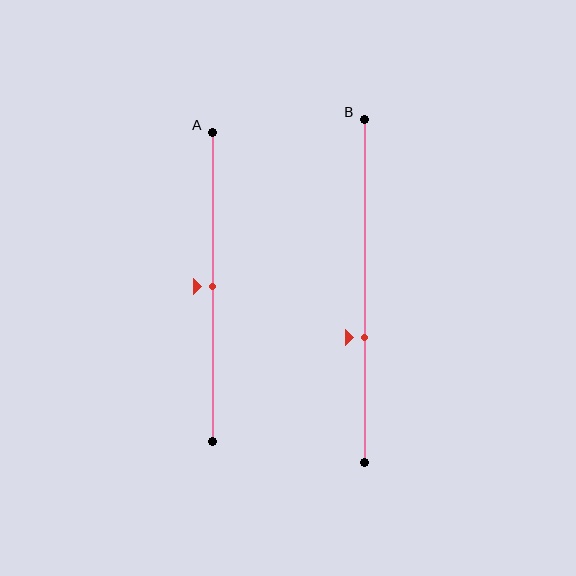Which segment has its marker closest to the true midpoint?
Segment A has its marker closest to the true midpoint.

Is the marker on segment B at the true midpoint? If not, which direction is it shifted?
No, the marker on segment B is shifted downward by about 14% of the segment length.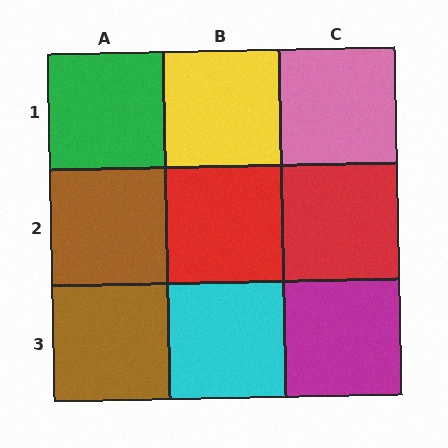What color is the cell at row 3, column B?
Cyan.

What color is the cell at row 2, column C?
Red.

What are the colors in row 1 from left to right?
Green, yellow, pink.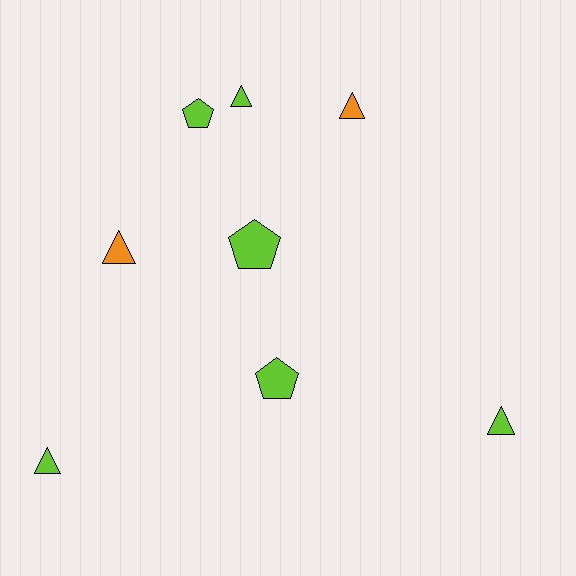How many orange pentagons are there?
There are no orange pentagons.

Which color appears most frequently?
Lime, with 6 objects.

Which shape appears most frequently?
Triangle, with 5 objects.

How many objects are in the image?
There are 8 objects.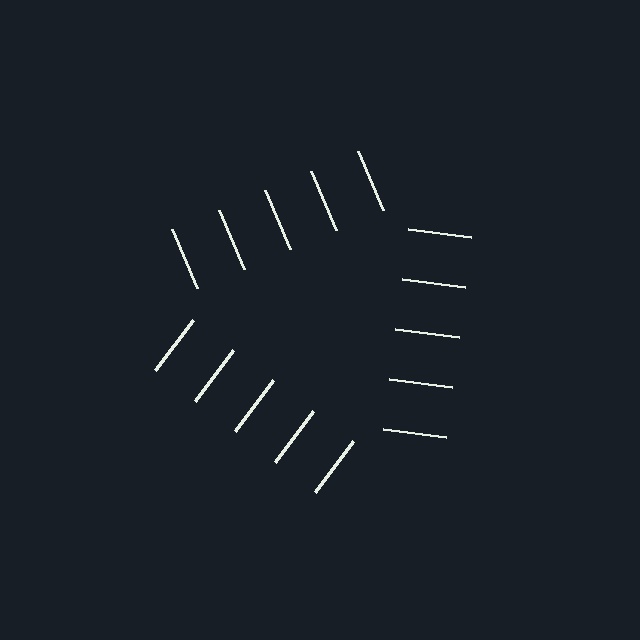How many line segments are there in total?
15 — 5 along each of the 3 edges.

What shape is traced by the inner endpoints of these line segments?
An illusory triangle — the line segments terminate on its edges but no continuous stroke is drawn.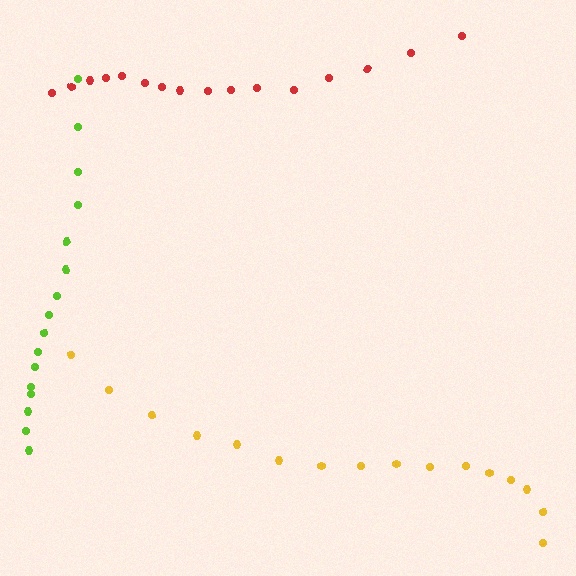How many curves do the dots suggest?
There are 3 distinct paths.